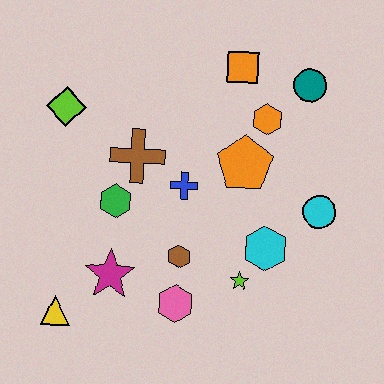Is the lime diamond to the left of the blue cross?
Yes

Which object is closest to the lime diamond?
The brown cross is closest to the lime diamond.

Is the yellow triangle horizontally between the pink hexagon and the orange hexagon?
No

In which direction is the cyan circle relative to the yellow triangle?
The cyan circle is to the right of the yellow triangle.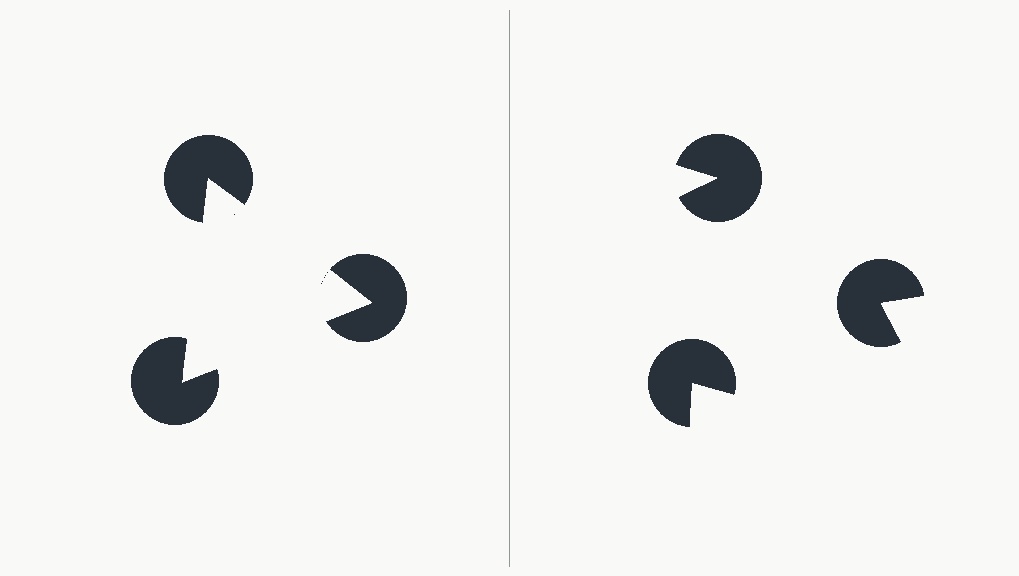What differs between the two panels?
The pac-man discs are positioned identically on both sides; only the wedge orientations differ. On the left they align to a triangle; on the right they are misaligned.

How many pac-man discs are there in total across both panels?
6 — 3 on each side.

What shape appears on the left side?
An illusory triangle.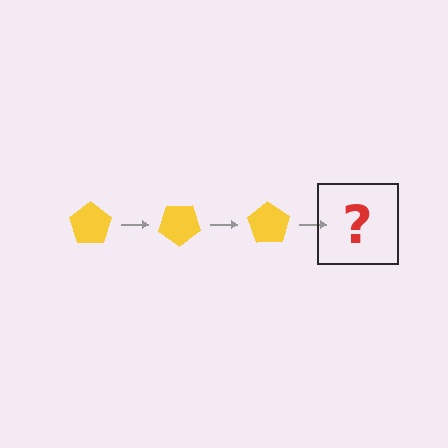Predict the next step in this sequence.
The next step is a yellow pentagon rotated 105 degrees.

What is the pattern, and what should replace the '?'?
The pattern is that the pentagon rotates 35 degrees each step. The '?' should be a yellow pentagon rotated 105 degrees.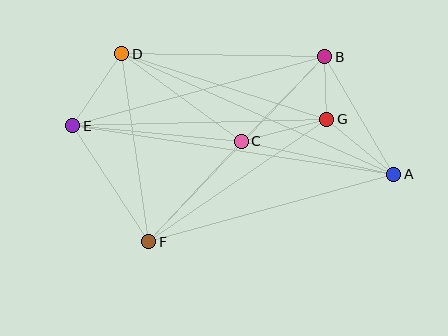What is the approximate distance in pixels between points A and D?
The distance between A and D is approximately 297 pixels.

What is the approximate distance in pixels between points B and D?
The distance between B and D is approximately 203 pixels.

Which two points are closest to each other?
Points B and G are closest to each other.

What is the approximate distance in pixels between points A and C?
The distance between A and C is approximately 156 pixels.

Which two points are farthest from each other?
Points A and E are farthest from each other.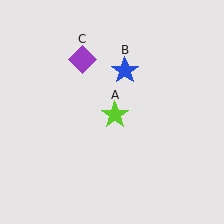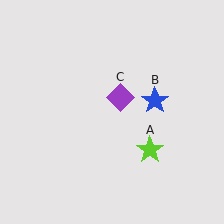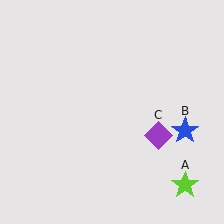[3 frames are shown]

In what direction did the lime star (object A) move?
The lime star (object A) moved down and to the right.